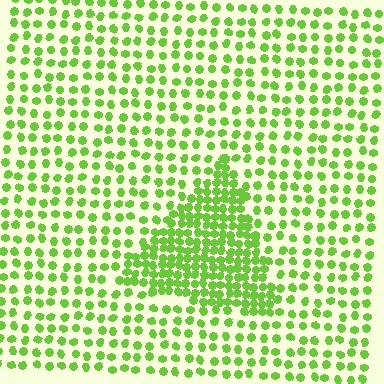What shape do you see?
I see a triangle.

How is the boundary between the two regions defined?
The boundary is defined by a change in element density (approximately 2.2x ratio). All elements are the same color, size, and shape.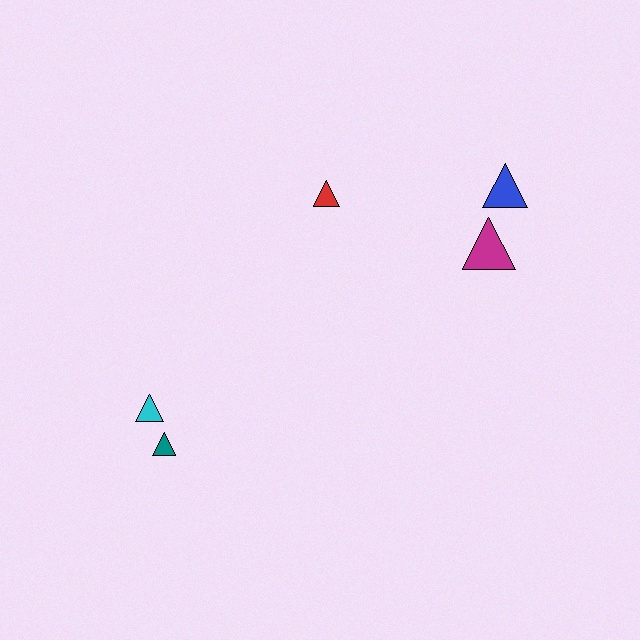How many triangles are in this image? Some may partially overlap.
There are 5 triangles.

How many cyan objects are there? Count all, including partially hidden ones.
There is 1 cyan object.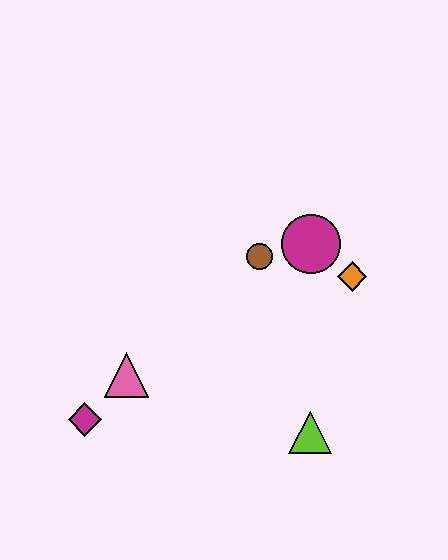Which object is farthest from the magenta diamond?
The orange diamond is farthest from the magenta diamond.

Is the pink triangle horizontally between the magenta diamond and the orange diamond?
Yes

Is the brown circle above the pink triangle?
Yes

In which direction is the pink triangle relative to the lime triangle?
The pink triangle is to the left of the lime triangle.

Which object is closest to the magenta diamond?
The pink triangle is closest to the magenta diamond.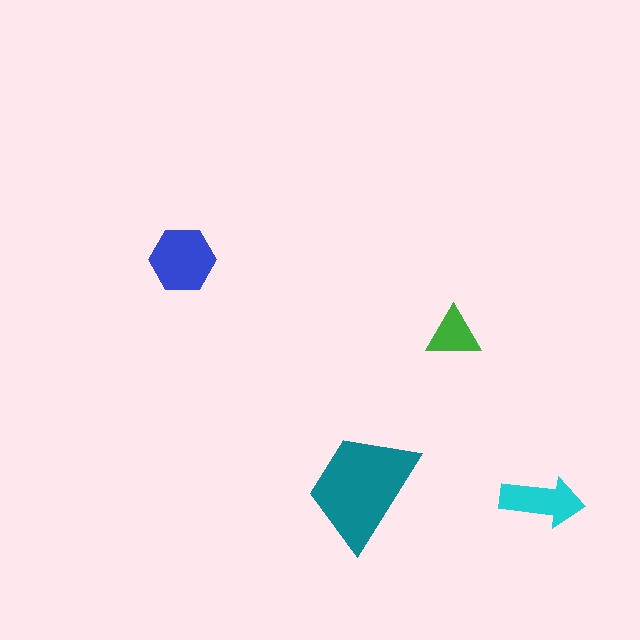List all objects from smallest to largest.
The green triangle, the cyan arrow, the blue hexagon, the teal trapezoid.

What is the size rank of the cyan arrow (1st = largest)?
3rd.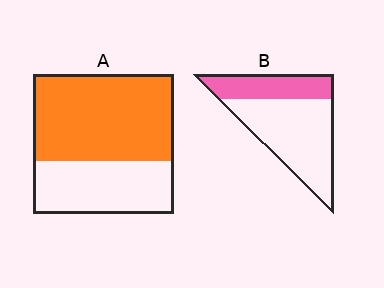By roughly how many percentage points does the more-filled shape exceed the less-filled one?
By roughly 30 percentage points (A over B).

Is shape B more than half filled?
No.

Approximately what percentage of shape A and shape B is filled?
A is approximately 60% and B is approximately 30%.